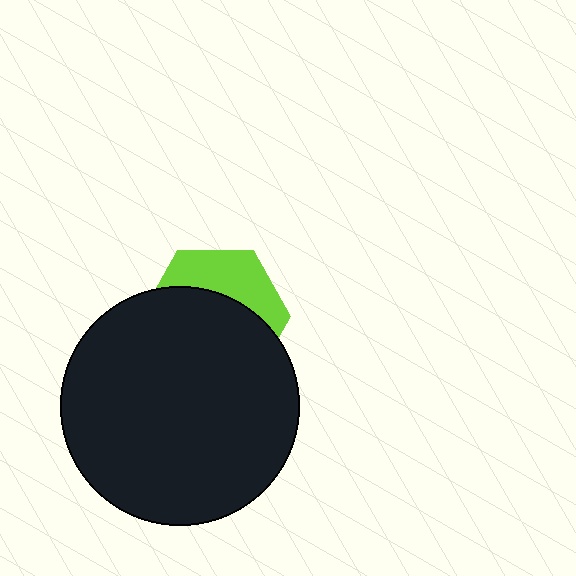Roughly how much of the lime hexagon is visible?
A small part of it is visible (roughly 35%).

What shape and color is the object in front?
The object in front is a black circle.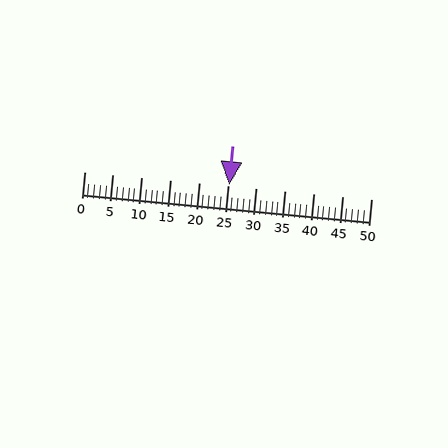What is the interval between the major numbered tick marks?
The major tick marks are spaced 5 units apart.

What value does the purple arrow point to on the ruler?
The purple arrow points to approximately 25.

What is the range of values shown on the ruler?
The ruler shows values from 0 to 50.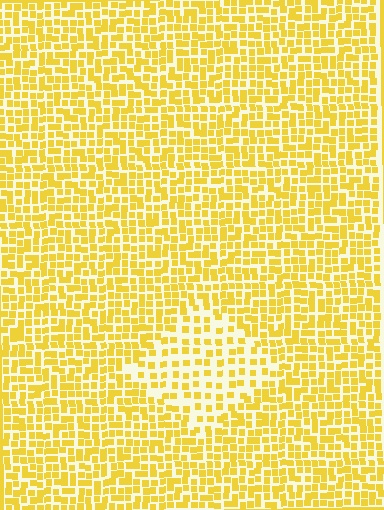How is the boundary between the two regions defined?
The boundary is defined by a change in element density (approximately 1.9x ratio). All elements are the same color, size, and shape.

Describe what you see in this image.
The image contains small yellow elements arranged at two different densities. A diamond-shaped region is visible where the elements are less densely packed than the surrounding area.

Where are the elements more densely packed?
The elements are more densely packed outside the diamond boundary.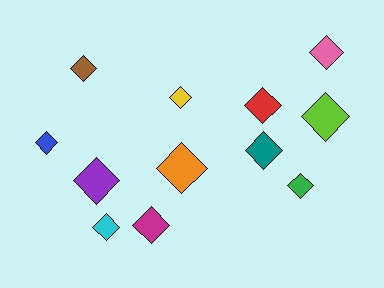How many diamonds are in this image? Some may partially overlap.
There are 12 diamonds.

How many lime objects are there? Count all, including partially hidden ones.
There is 1 lime object.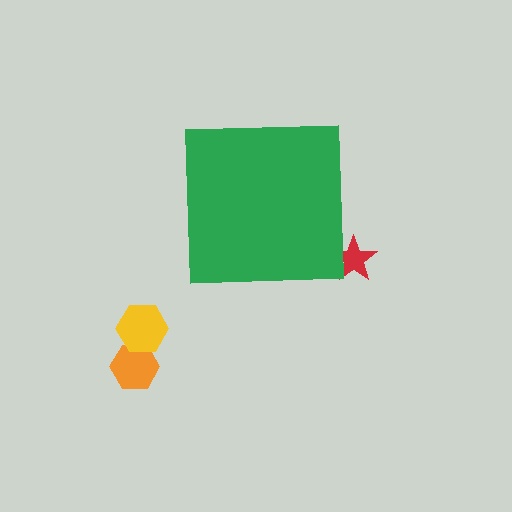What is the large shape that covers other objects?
A green square.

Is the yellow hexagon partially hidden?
No, the yellow hexagon is fully visible.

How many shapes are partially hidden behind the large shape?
1 shape is partially hidden.